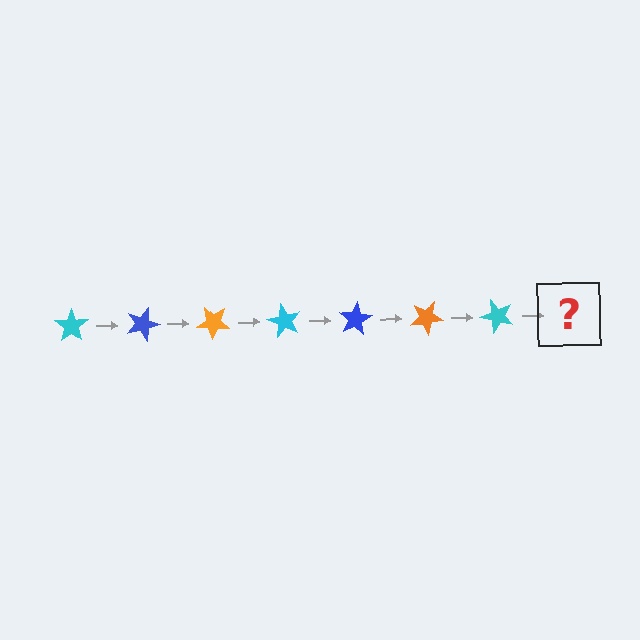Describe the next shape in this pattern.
It should be a blue star, rotated 140 degrees from the start.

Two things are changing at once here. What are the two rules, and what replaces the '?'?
The two rules are that it rotates 20 degrees each step and the color cycles through cyan, blue, and orange. The '?' should be a blue star, rotated 140 degrees from the start.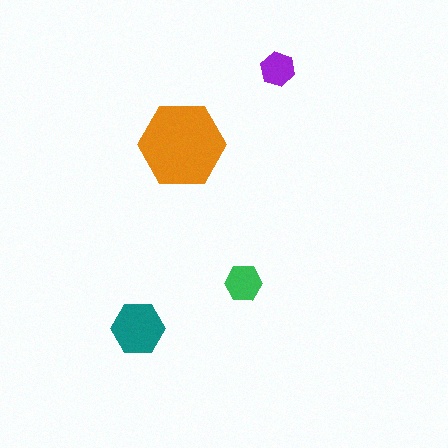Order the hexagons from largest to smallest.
the orange one, the teal one, the green one, the purple one.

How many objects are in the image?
There are 4 objects in the image.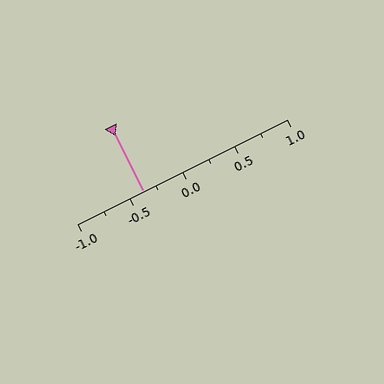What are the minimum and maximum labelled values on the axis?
The axis runs from -1.0 to 1.0.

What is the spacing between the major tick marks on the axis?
The major ticks are spaced 0.5 apart.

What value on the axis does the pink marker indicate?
The marker indicates approximately -0.38.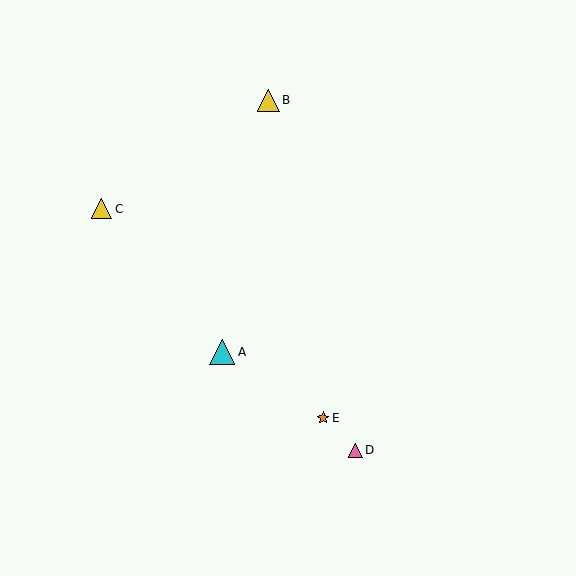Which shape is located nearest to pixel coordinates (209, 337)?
The cyan triangle (labeled A) at (222, 352) is nearest to that location.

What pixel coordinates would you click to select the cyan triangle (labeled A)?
Click at (222, 352) to select the cyan triangle A.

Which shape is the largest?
The cyan triangle (labeled A) is the largest.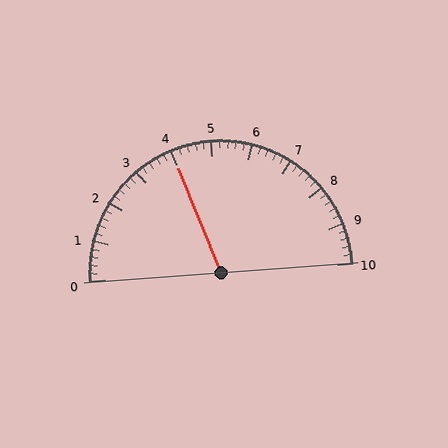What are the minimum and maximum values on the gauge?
The gauge ranges from 0 to 10.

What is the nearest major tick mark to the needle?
The nearest major tick mark is 4.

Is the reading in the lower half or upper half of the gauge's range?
The reading is in the lower half of the range (0 to 10).